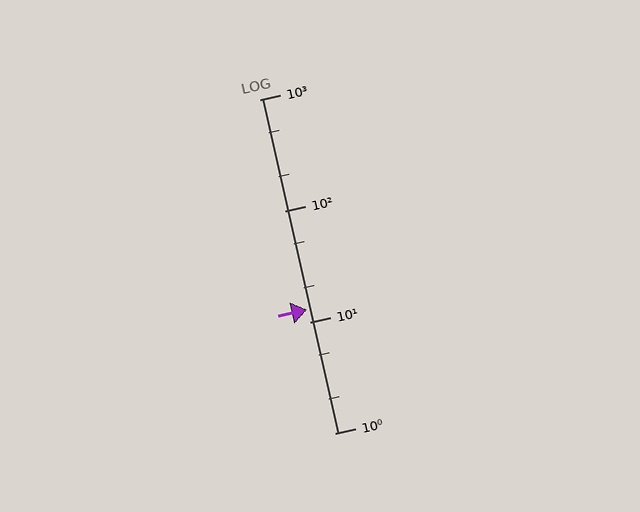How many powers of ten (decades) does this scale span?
The scale spans 3 decades, from 1 to 1000.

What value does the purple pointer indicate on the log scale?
The pointer indicates approximately 13.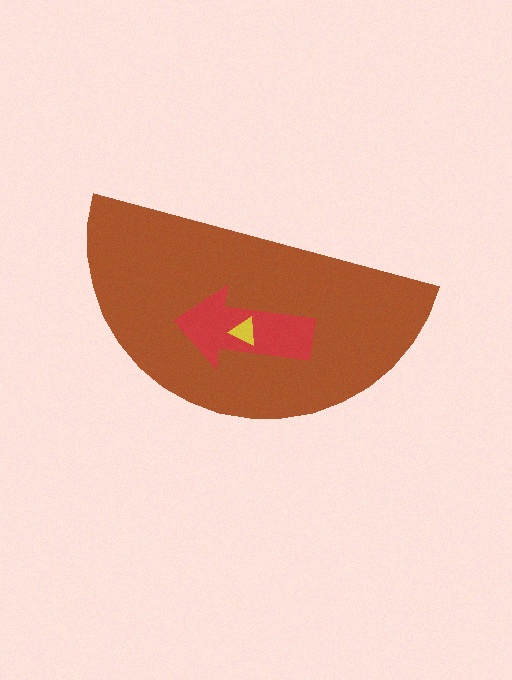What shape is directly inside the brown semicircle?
The red arrow.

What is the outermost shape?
The brown semicircle.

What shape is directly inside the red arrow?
The yellow triangle.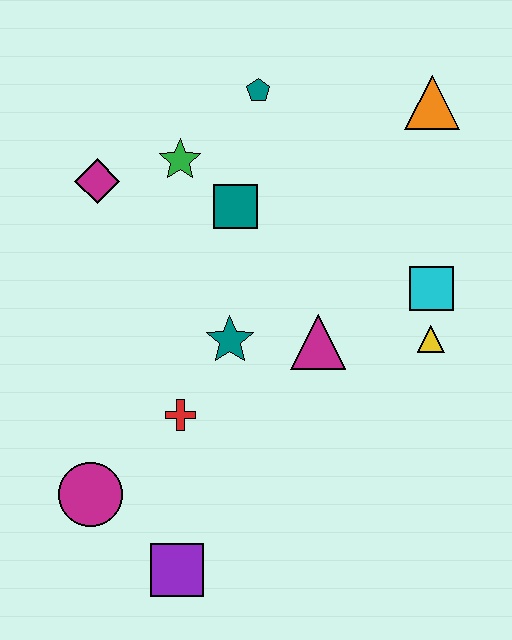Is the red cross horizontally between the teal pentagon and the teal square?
No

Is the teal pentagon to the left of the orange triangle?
Yes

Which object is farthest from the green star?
The purple square is farthest from the green star.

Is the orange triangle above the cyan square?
Yes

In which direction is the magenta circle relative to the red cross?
The magenta circle is to the left of the red cross.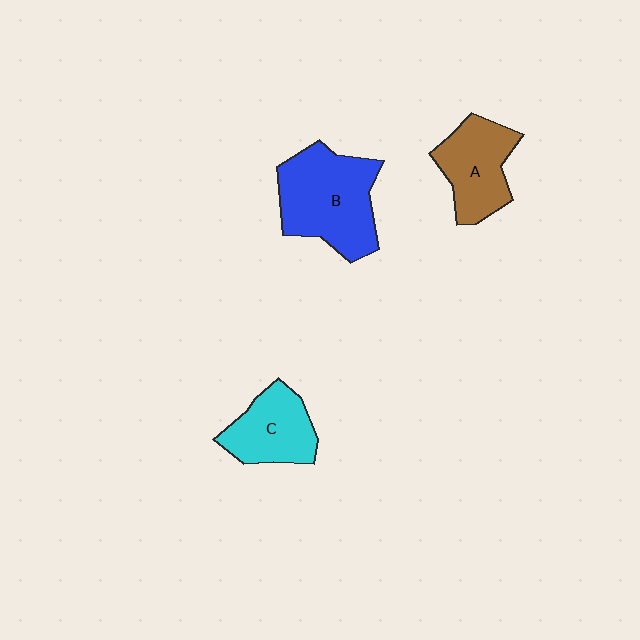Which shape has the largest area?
Shape B (blue).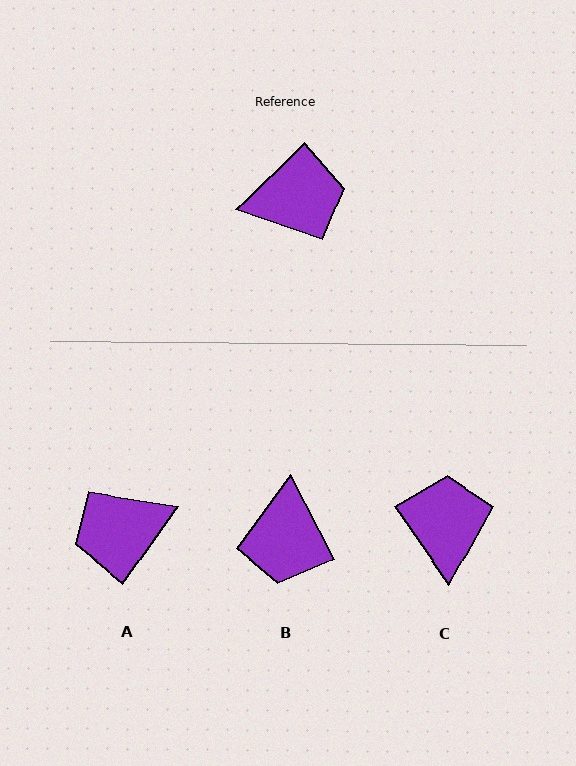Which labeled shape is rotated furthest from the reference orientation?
A, about 170 degrees away.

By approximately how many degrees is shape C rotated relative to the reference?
Approximately 80 degrees counter-clockwise.